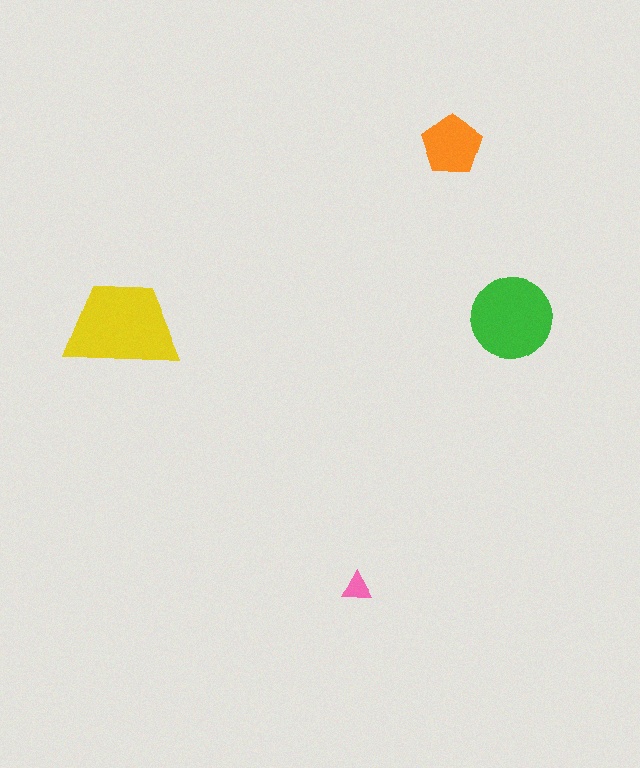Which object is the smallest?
The pink triangle.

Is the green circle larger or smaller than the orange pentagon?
Larger.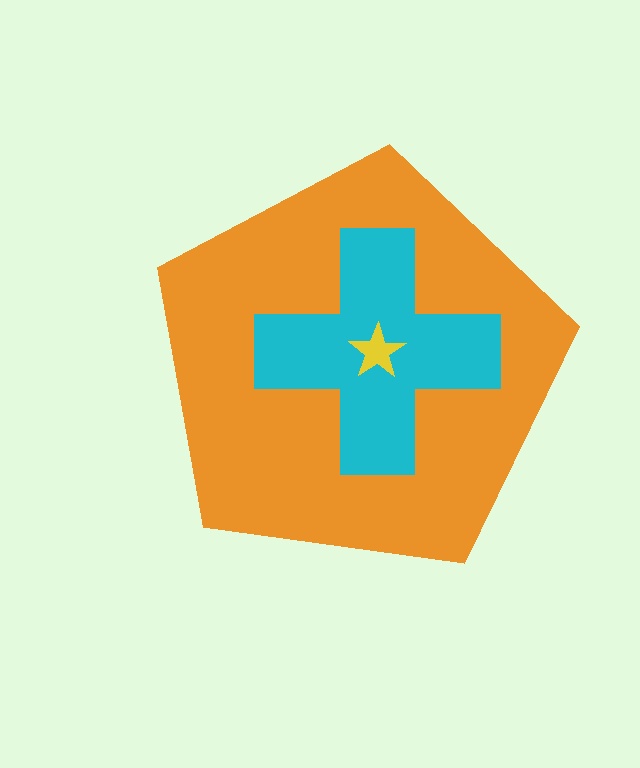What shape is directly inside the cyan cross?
The yellow star.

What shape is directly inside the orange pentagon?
The cyan cross.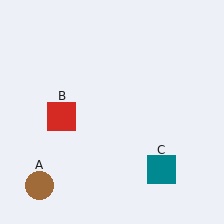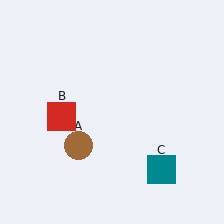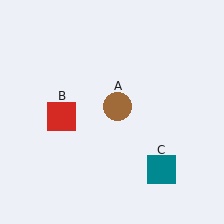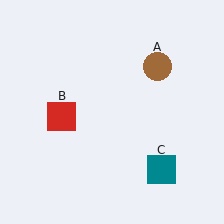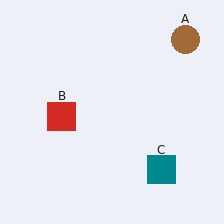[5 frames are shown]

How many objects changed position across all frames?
1 object changed position: brown circle (object A).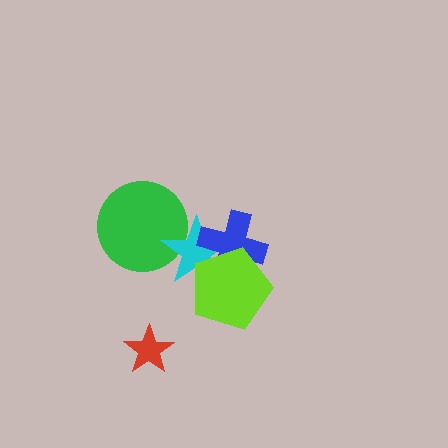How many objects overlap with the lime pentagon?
2 objects overlap with the lime pentagon.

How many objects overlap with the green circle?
1 object overlaps with the green circle.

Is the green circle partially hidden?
Yes, it is partially covered by another shape.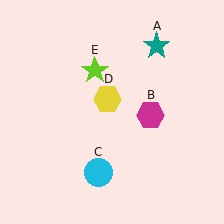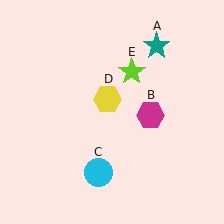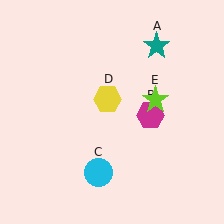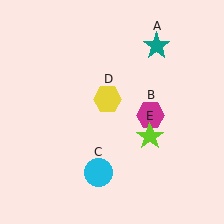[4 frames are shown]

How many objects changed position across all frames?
1 object changed position: lime star (object E).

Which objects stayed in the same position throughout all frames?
Teal star (object A) and magenta hexagon (object B) and cyan circle (object C) and yellow hexagon (object D) remained stationary.